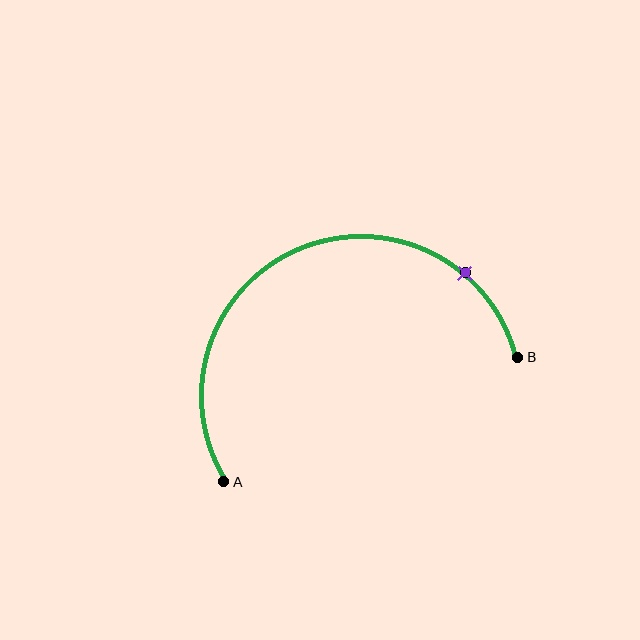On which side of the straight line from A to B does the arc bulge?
The arc bulges above the straight line connecting A and B.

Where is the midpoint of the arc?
The arc midpoint is the point on the curve farthest from the straight line joining A and B. It sits above that line.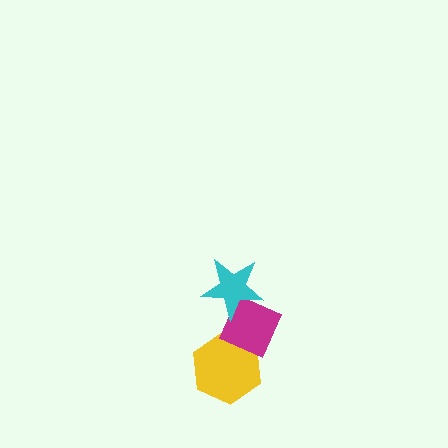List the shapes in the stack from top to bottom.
From top to bottom: the cyan star, the magenta diamond, the yellow hexagon.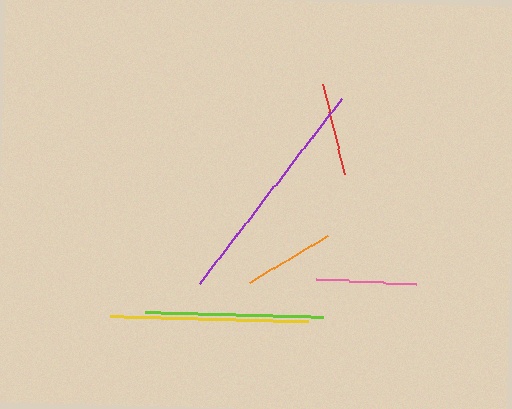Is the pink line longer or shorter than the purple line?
The purple line is longer than the pink line.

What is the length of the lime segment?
The lime segment is approximately 178 pixels long.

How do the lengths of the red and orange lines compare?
The red and orange lines are approximately the same length.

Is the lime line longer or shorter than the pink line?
The lime line is longer than the pink line.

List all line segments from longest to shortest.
From longest to shortest: purple, yellow, lime, pink, red, orange.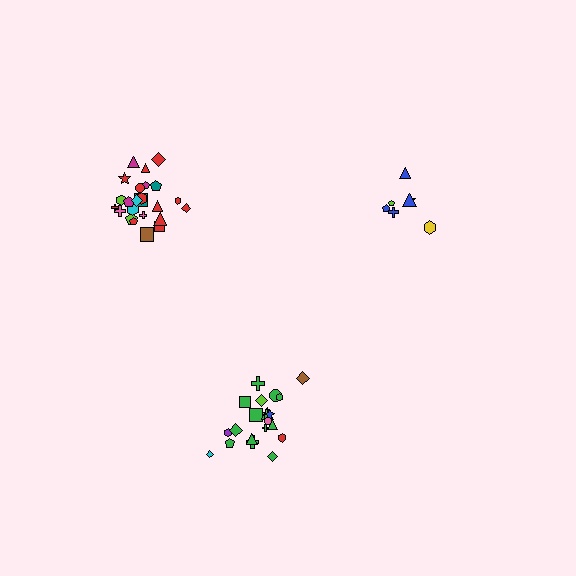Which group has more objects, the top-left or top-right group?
The top-left group.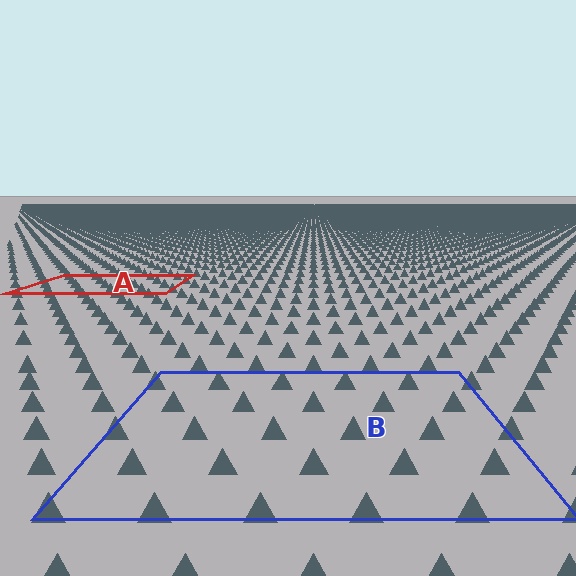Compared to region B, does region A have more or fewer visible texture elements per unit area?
Region A has more texture elements per unit area — they are packed more densely because it is farther away.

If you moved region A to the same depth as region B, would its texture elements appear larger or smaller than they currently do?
They would appear larger. At a closer depth, the same texture elements are projected at a bigger on-screen size.